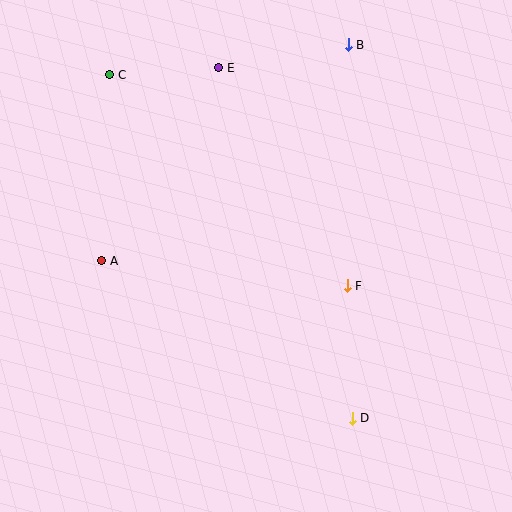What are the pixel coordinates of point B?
Point B is at (348, 45).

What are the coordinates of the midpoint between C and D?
The midpoint between C and D is at (231, 247).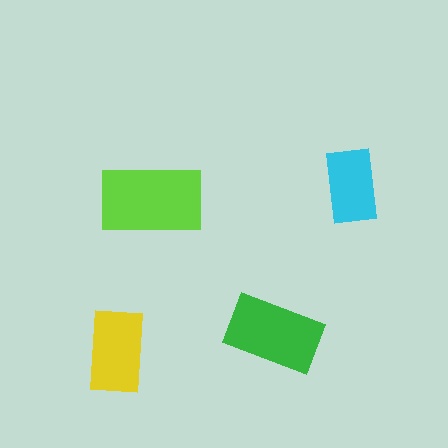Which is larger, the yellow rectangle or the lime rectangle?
The lime one.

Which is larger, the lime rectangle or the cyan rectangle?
The lime one.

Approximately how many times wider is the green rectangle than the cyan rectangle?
About 1.5 times wider.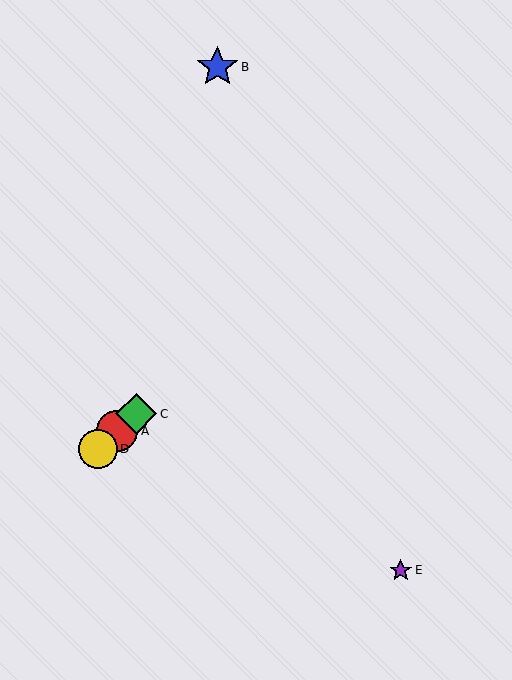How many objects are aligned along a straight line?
3 objects (A, C, D) are aligned along a straight line.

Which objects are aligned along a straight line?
Objects A, C, D are aligned along a straight line.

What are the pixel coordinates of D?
Object D is at (98, 449).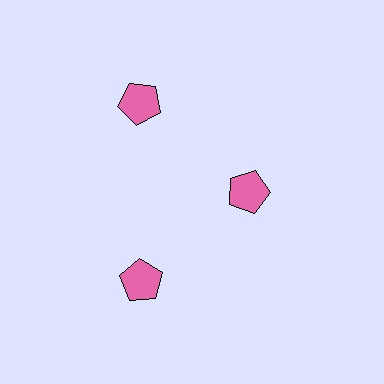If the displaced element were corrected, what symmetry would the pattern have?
It would have 3-fold rotational symmetry — the pattern would map onto itself every 120 degrees.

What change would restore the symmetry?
The symmetry would be restored by moving it outward, back onto the ring so that all 3 pentagons sit at equal angles and equal distance from the center.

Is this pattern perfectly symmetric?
No. The 3 pink pentagons are arranged in a ring, but one element near the 3 o'clock position is pulled inward toward the center, breaking the 3-fold rotational symmetry.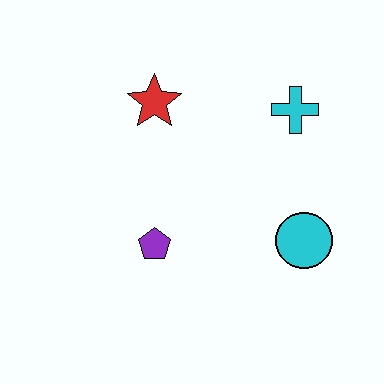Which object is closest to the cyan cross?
The cyan circle is closest to the cyan cross.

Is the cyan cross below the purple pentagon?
No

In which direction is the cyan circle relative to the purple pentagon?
The cyan circle is to the right of the purple pentagon.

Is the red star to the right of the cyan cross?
No